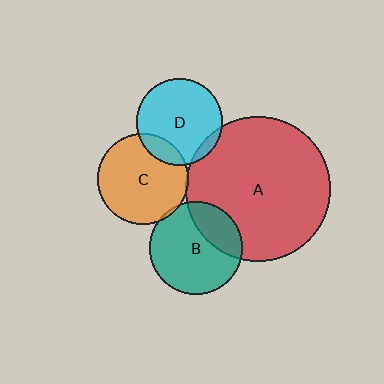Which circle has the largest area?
Circle A (red).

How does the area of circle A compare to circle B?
Approximately 2.4 times.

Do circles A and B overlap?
Yes.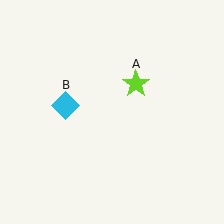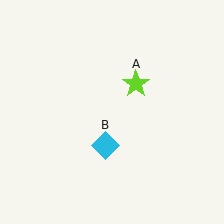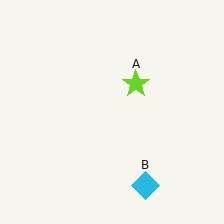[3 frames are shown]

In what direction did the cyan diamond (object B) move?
The cyan diamond (object B) moved down and to the right.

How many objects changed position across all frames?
1 object changed position: cyan diamond (object B).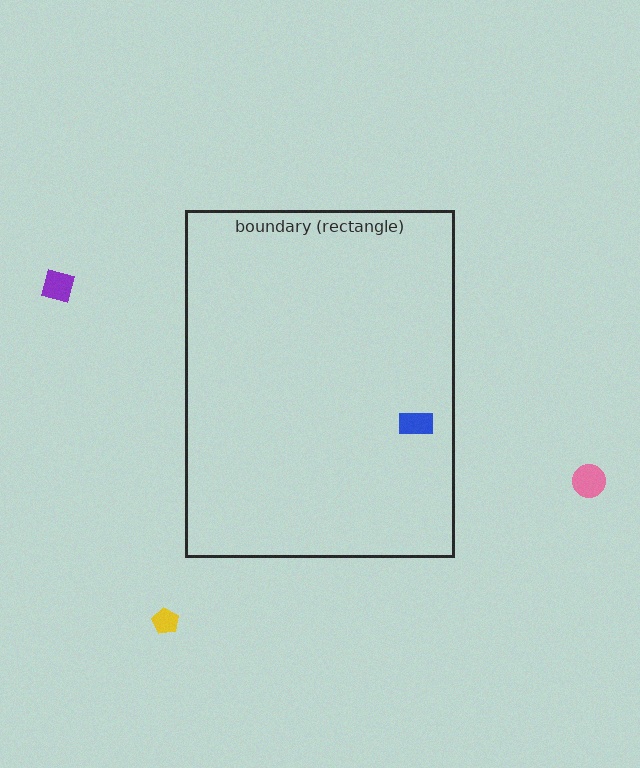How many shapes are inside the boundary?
1 inside, 3 outside.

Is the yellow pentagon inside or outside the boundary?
Outside.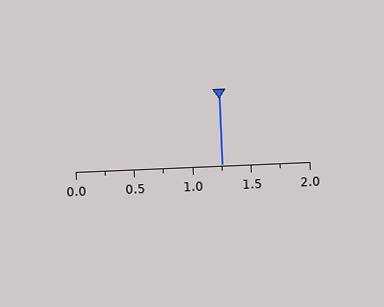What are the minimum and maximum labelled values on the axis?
The axis runs from 0.0 to 2.0.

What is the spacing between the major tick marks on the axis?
The major ticks are spaced 0.5 apart.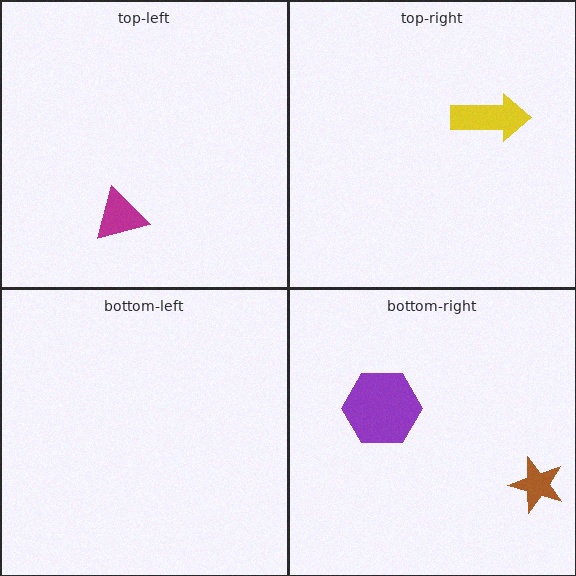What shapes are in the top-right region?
The yellow arrow.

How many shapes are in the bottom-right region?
2.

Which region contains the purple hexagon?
The bottom-right region.